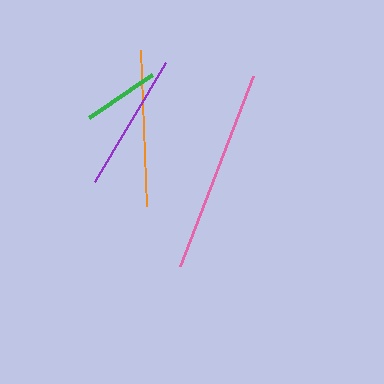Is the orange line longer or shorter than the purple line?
The orange line is longer than the purple line.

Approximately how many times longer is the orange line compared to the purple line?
The orange line is approximately 1.1 times the length of the purple line.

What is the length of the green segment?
The green segment is approximately 76 pixels long.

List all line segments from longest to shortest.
From longest to shortest: pink, orange, purple, green.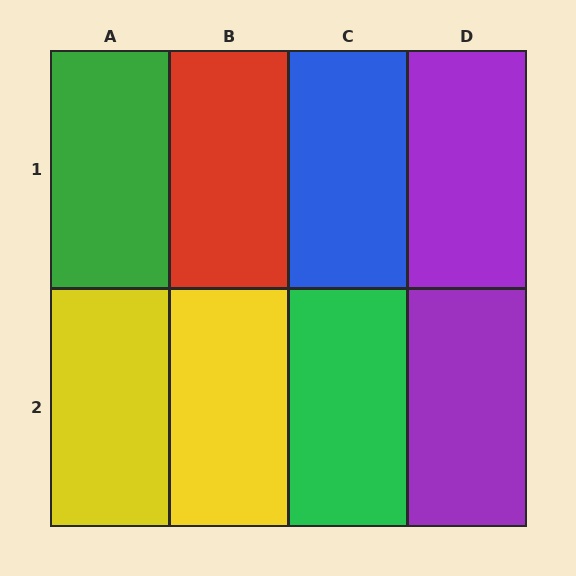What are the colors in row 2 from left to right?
Yellow, yellow, green, purple.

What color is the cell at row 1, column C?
Blue.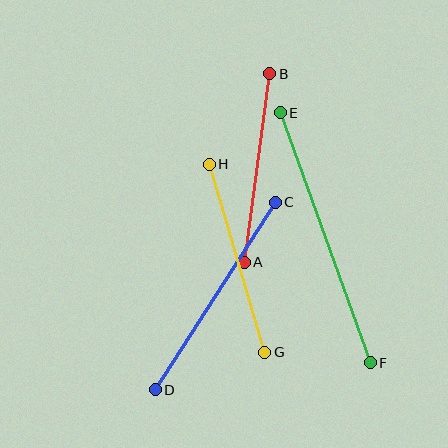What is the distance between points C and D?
The distance is approximately 222 pixels.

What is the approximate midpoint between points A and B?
The midpoint is at approximately (257, 168) pixels.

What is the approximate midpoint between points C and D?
The midpoint is at approximately (215, 296) pixels.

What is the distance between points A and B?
The distance is approximately 190 pixels.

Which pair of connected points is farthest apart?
Points E and F are farthest apart.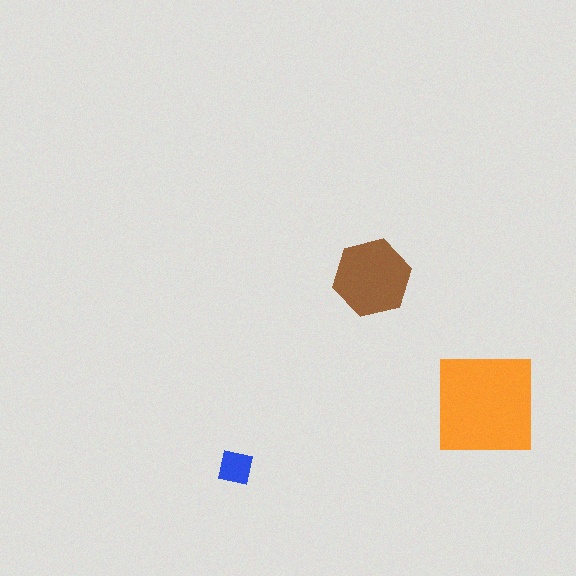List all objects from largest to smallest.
The orange square, the brown hexagon, the blue square.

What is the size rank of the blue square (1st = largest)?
3rd.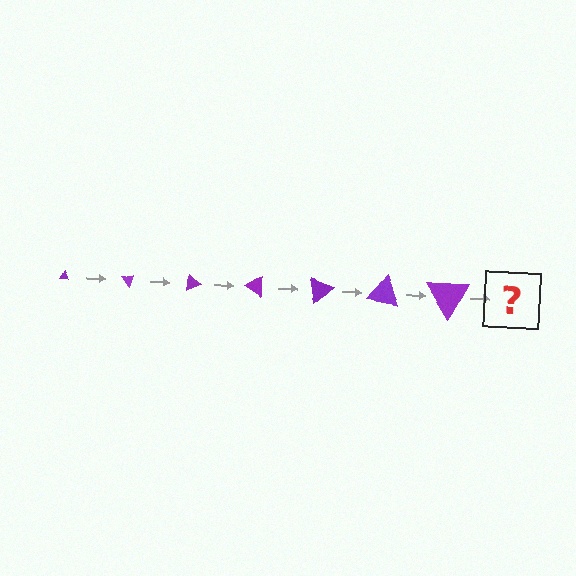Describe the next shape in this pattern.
It should be a triangle, larger than the previous one and rotated 350 degrees from the start.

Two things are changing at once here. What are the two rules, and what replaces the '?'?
The two rules are that the triangle grows larger each step and it rotates 50 degrees each step. The '?' should be a triangle, larger than the previous one and rotated 350 degrees from the start.